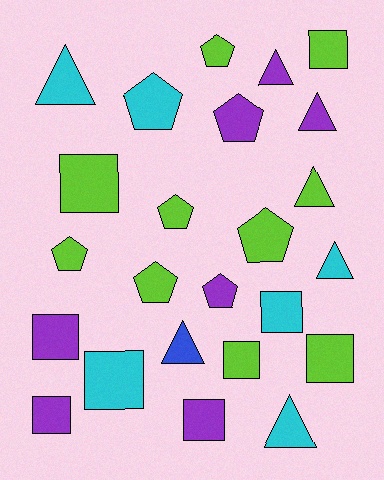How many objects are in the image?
There are 24 objects.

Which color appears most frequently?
Lime, with 10 objects.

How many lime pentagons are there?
There are 5 lime pentagons.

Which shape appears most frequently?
Square, with 9 objects.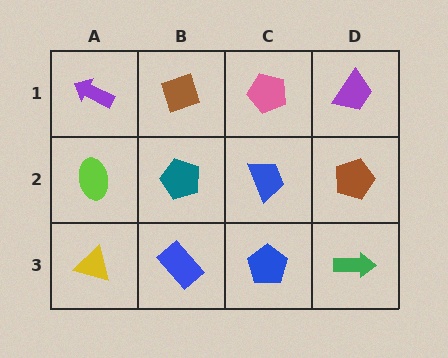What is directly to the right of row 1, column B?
A pink pentagon.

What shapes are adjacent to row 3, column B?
A teal pentagon (row 2, column B), a yellow triangle (row 3, column A), a blue pentagon (row 3, column C).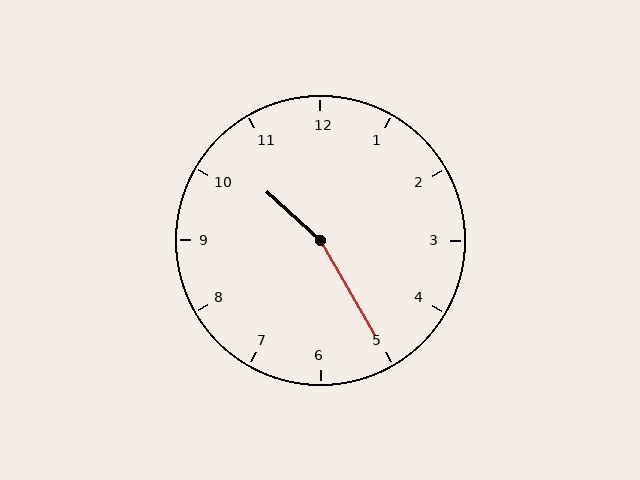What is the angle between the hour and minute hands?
Approximately 162 degrees.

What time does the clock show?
10:25.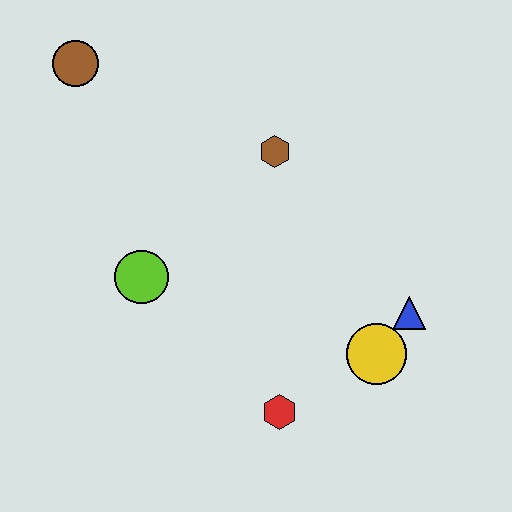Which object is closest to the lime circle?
The brown hexagon is closest to the lime circle.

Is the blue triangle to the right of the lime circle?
Yes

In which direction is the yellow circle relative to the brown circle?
The yellow circle is to the right of the brown circle.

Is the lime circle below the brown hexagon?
Yes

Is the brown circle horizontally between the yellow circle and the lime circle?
No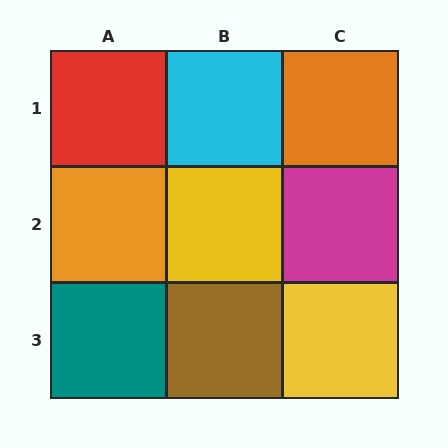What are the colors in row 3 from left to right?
Teal, brown, yellow.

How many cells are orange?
2 cells are orange.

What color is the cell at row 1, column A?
Red.